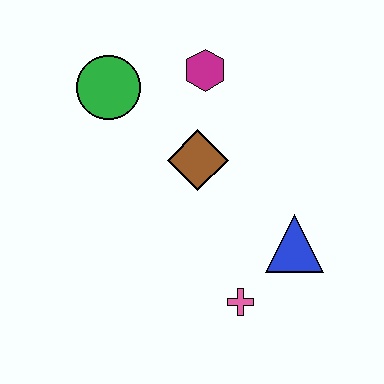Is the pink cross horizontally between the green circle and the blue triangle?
Yes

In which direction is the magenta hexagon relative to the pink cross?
The magenta hexagon is above the pink cross.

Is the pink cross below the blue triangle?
Yes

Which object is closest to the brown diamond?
The magenta hexagon is closest to the brown diamond.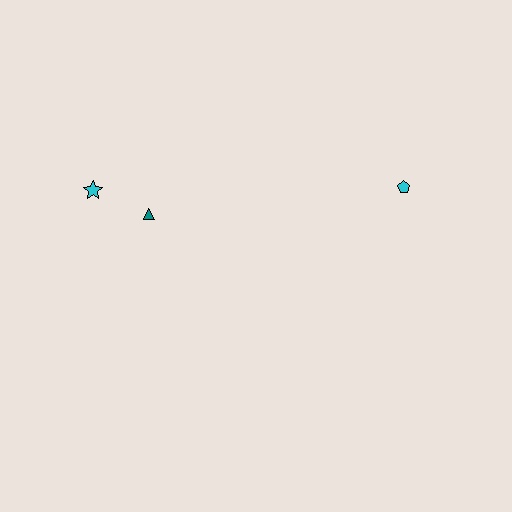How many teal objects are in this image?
There is 1 teal object.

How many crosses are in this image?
There are no crosses.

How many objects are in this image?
There are 3 objects.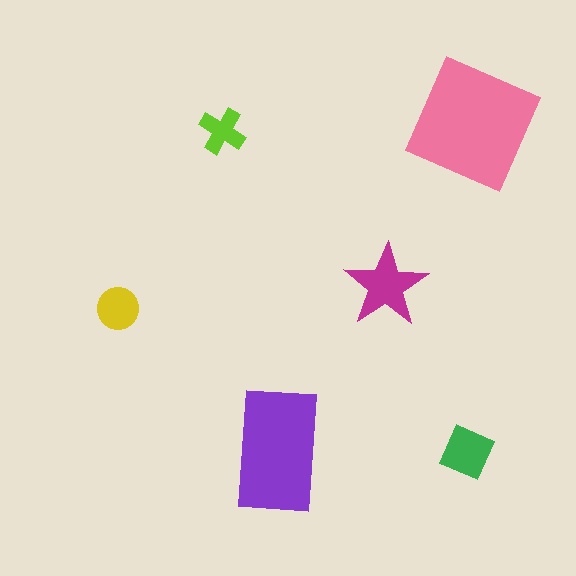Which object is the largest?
The pink square.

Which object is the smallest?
The lime cross.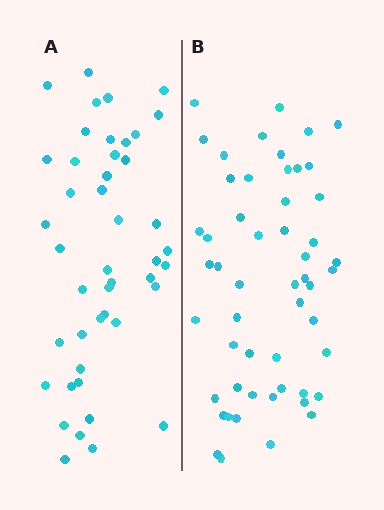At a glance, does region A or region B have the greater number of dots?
Region B (the right region) has more dots.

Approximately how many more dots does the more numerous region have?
Region B has roughly 8 or so more dots than region A.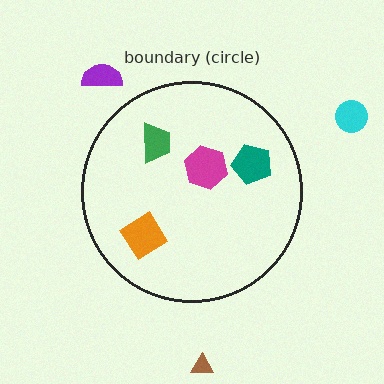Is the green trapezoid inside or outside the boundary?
Inside.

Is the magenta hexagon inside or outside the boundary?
Inside.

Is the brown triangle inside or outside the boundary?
Outside.